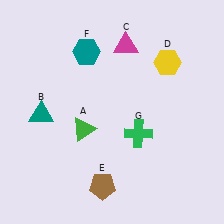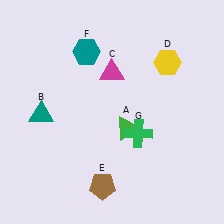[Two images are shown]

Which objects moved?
The objects that moved are: the green triangle (A), the magenta triangle (C).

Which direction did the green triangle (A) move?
The green triangle (A) moved right.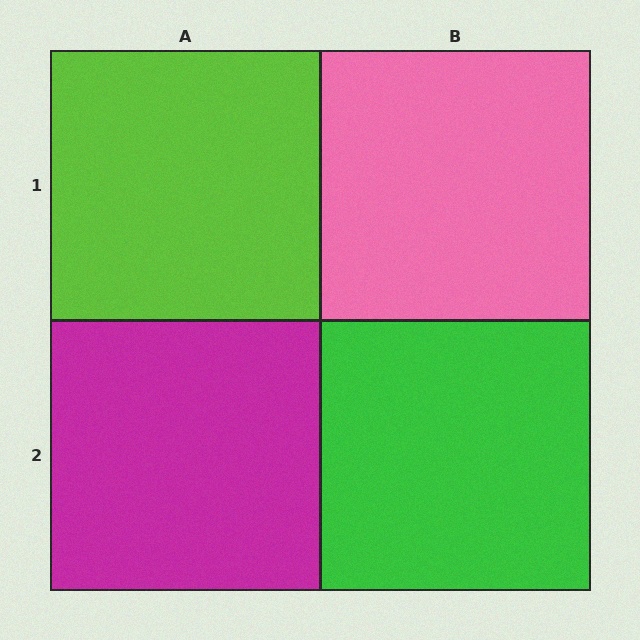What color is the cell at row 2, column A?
Magenta.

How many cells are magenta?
1 cell is magenta.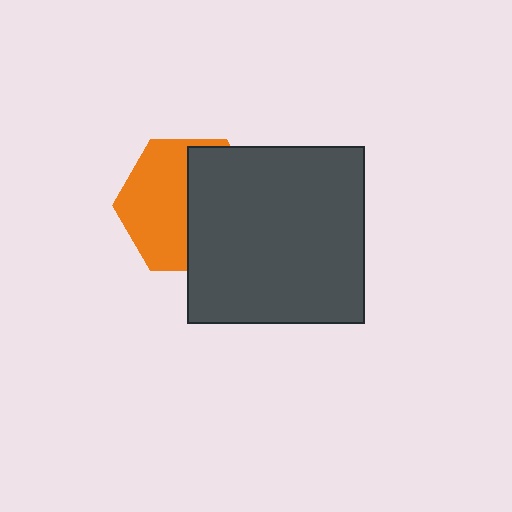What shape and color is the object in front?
The object in front is a dark gray square.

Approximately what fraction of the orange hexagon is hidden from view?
Roughly 49% of the orange hexagon is hidden behind the dark gray square.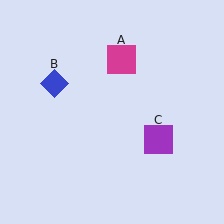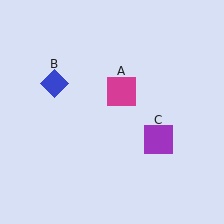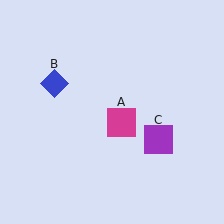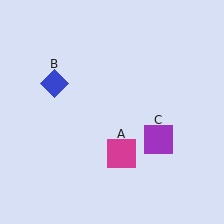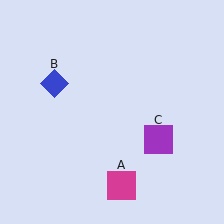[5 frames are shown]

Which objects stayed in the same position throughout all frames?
Blue diamond (object B) and purple square (object C) remained stationary.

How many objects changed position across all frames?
1 object changed position: magenta square (object A).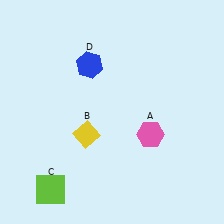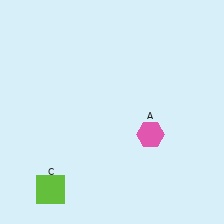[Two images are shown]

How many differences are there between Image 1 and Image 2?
There are 2 differences between the two images.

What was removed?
The blue hexagon (D), the yellow diamond (B) were removed in Image 2.